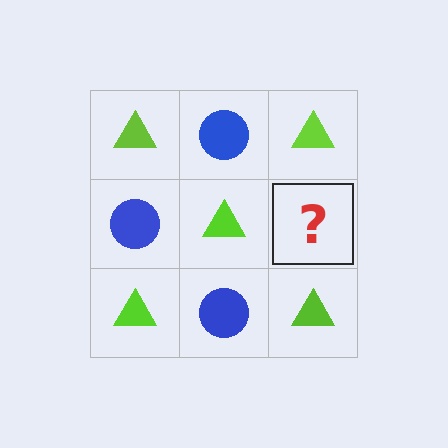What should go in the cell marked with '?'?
The missing cell should contain a blue circle.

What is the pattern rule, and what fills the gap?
The rule is that it alternates lime triangle and blue circle in a checkerboard pattern. The gap should be filled with a blue circle.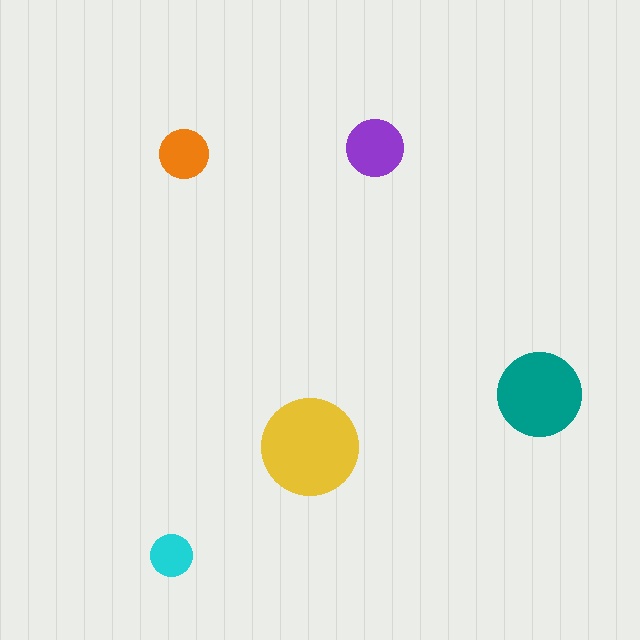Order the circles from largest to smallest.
the yellow one, the teal one, the purple one, the orange one, the cyan one.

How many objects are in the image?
There are 5 objects in the image.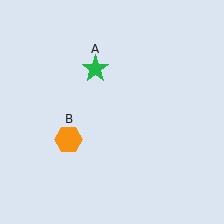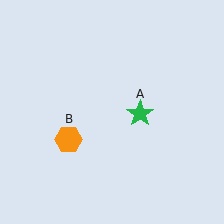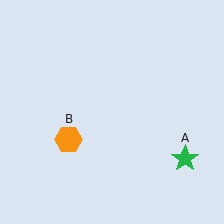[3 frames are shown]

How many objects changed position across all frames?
1 object changed position: green star (object A).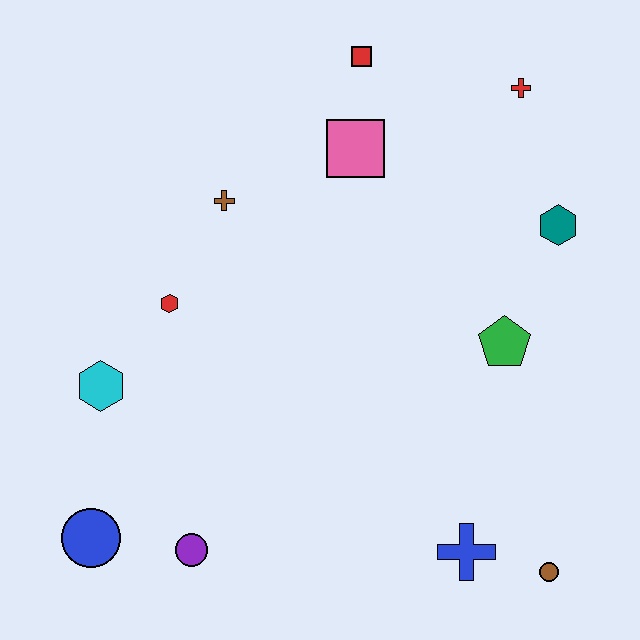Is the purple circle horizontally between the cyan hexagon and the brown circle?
Yes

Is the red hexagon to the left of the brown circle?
Yes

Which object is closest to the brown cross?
The red hexagon is closest to the brown cross.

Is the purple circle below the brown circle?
No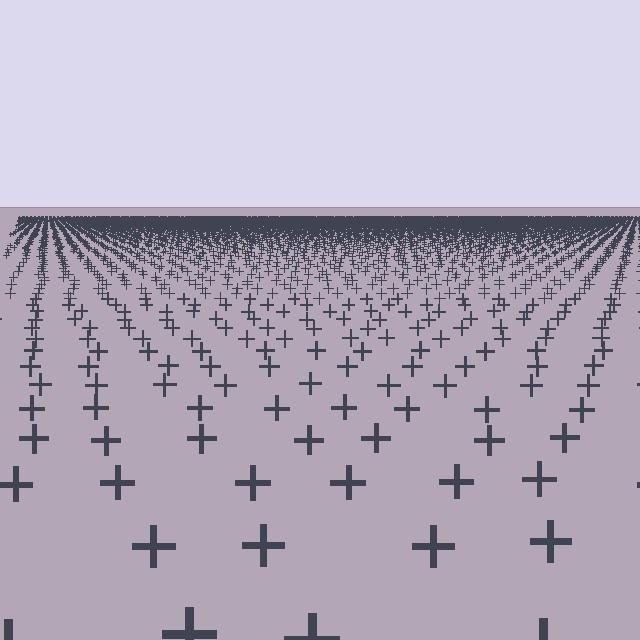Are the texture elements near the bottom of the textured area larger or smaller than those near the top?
Larger. Near the bottom, elements are closer to the viewer and appear at a bigger on-screen size.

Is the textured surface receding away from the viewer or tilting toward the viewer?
The surface is receding away from the viewer. Texture elements get smaller and denser toward the top.